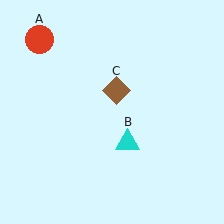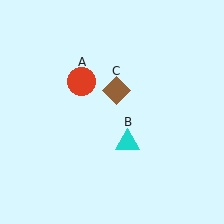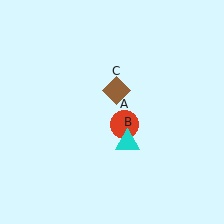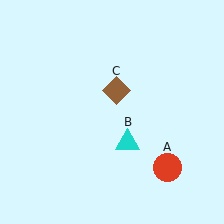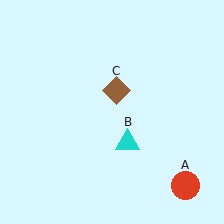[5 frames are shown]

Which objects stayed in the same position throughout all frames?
Cyan triangle (object B) and brown diamond (object C) remained stationary.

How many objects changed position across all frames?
1 object changed position: red circle (object A).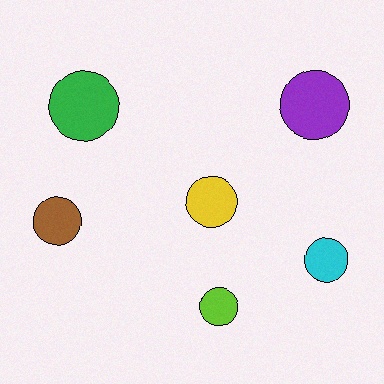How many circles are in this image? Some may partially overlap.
There are 6 circles.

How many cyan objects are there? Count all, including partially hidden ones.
There is 1 cyan object.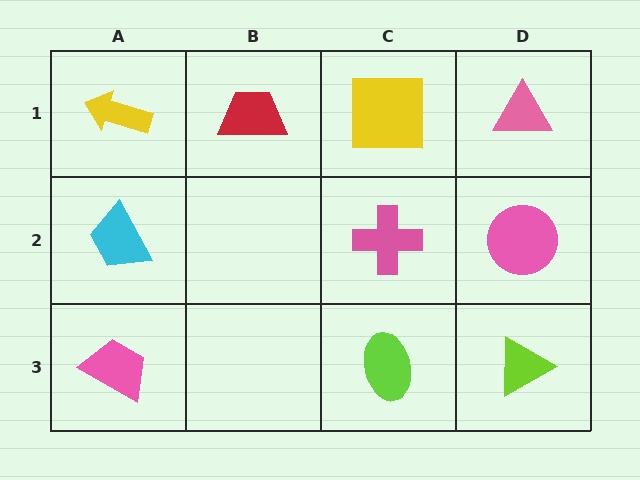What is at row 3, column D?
A lime triangle.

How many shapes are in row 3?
3 shapes.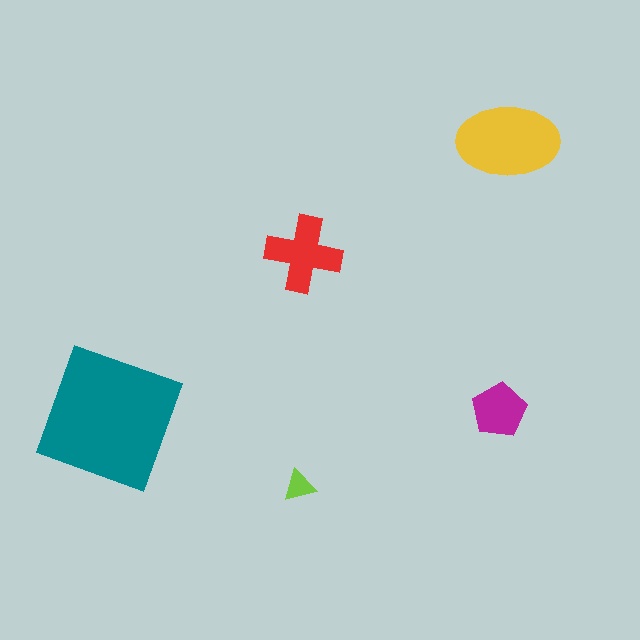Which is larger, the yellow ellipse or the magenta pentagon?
The yellow ellipse.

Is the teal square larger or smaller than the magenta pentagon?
Larger.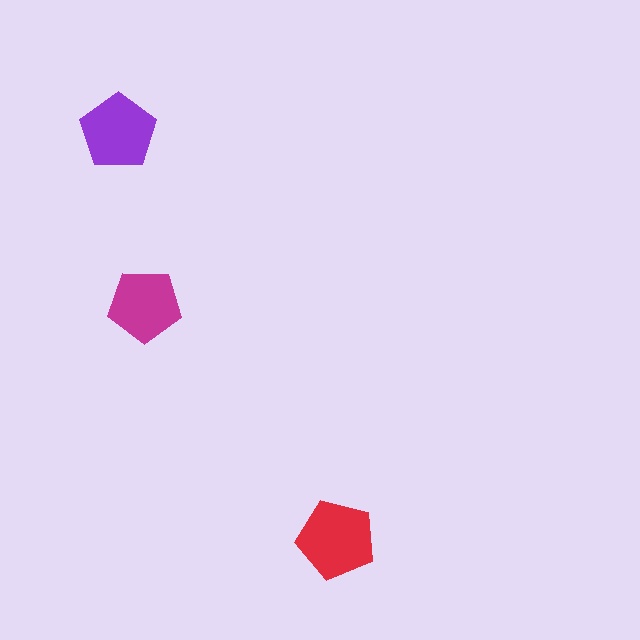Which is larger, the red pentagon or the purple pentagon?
The red one.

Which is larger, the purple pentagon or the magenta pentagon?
The purple one.